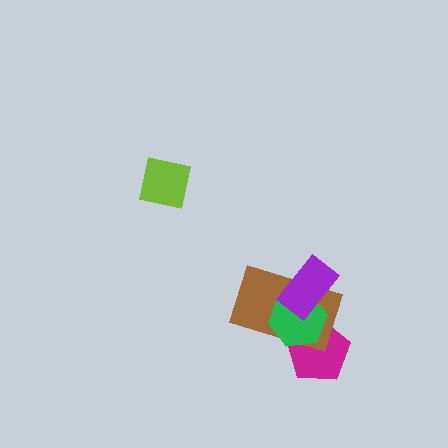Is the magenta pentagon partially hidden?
Yes, it is partially covered by another shape.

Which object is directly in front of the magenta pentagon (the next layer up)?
The brown rectangle is directly in front of the magenta pentagon.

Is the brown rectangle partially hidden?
Yes, it is partially covered by another shape.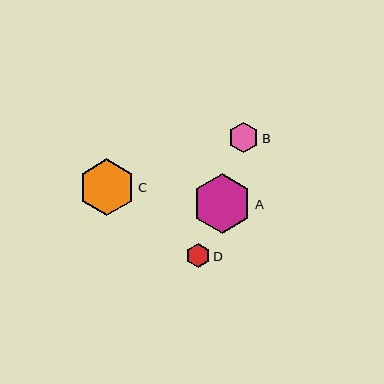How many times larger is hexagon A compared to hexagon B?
Hexagon A is approximately 2.0 times the size of hexagon B.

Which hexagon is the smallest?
Hexagon D is the smallest with a size of approximately 24 pixels.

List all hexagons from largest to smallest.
From largest to smallest: A, C, B, D.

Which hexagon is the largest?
Hexagon A is the largest with a size of approximately 60 pixels.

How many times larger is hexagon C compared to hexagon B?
Hexagon C is approximately 1.8 times the size of hexagon B.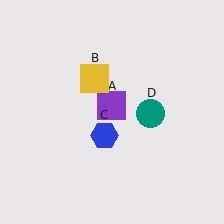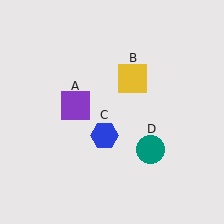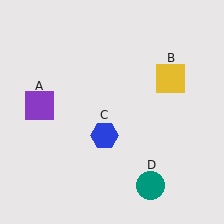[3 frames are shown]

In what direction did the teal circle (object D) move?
The teal circle (object D) moved down.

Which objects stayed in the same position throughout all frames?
Blue hexagon (object C) remained stationary.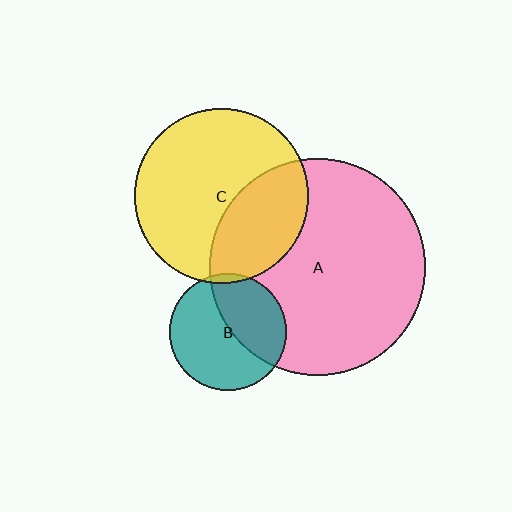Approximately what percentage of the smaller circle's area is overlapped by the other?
Approximately 40%.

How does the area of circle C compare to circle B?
Approximately 2.2 times.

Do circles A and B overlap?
Yes.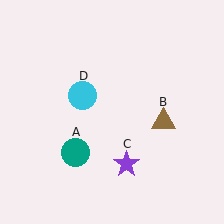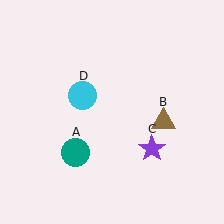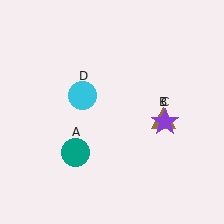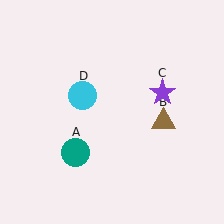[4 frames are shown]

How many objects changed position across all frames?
1 object changed position: purple star (object C).